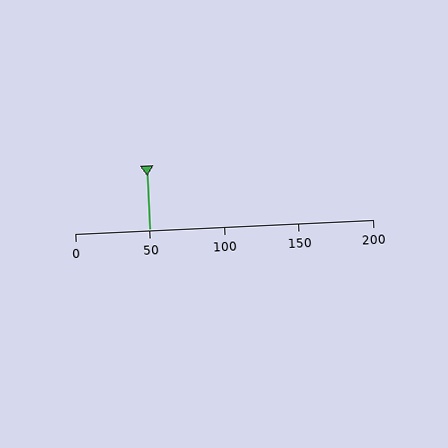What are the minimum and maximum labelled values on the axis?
The axis runs from 0 to 200.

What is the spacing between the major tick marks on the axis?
The major ticks are spaced 50 apart.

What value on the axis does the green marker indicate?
The marker indicates approximately 50.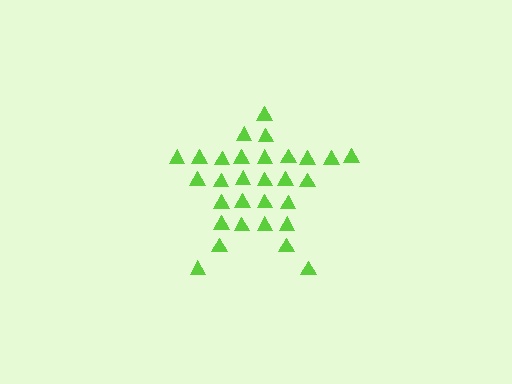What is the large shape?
The large shape is a star.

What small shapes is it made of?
It is made of small triangles.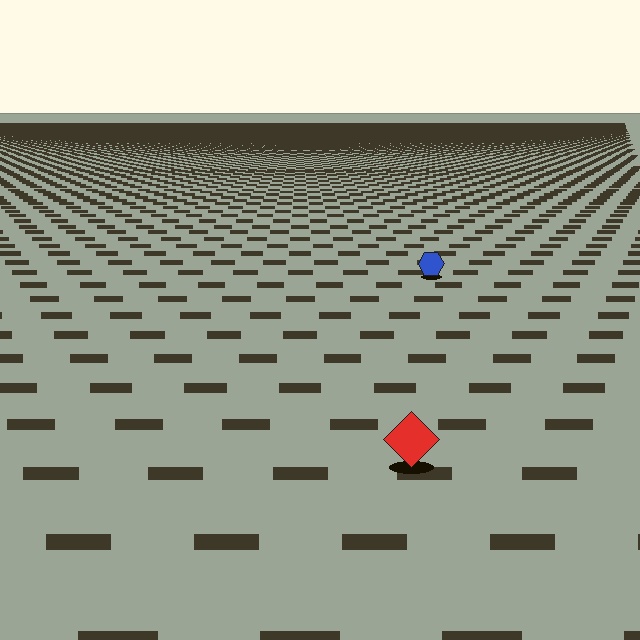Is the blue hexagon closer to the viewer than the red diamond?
No. The red diamond is closer — you can tell from the texture gradient: the ground texture is coarser near it.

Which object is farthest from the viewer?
The blue hexagon is farthest from the viewer. It appears smaller and the ground texture around it is denser.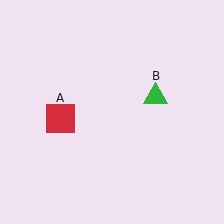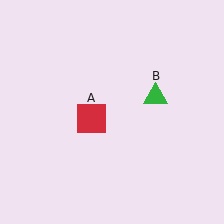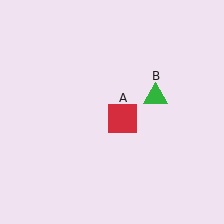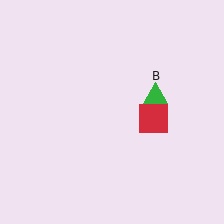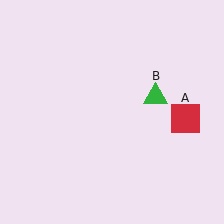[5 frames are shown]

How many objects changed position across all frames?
1 object changed position: red square (object A).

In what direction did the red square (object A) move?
The red square (object A) moved right.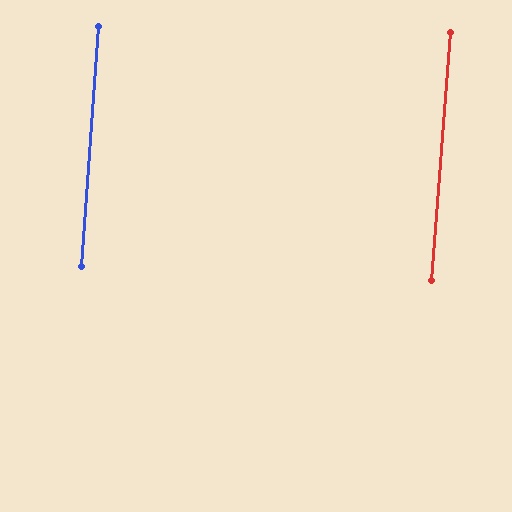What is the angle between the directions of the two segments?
Approximately 0 degrees.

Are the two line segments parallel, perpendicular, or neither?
Parallel — their directions differ by only 0.5°.